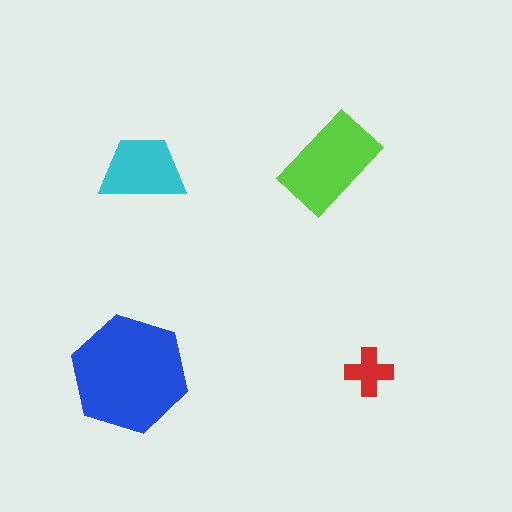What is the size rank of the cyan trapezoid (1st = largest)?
3rd.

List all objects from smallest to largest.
The red cross, the cyan trapezoid, the lime rectangle, the blue hexagon.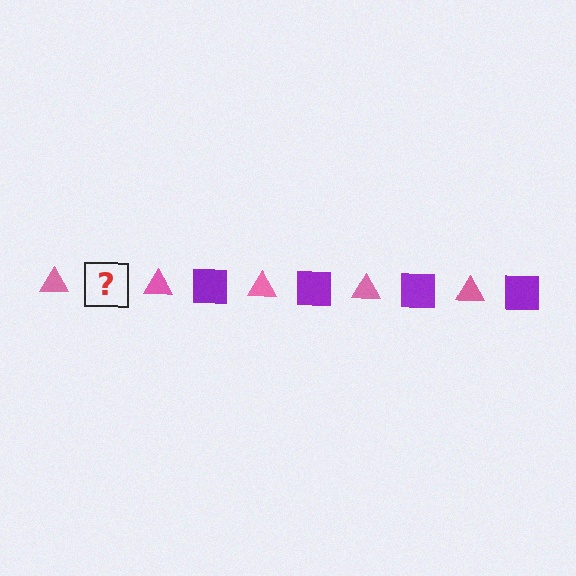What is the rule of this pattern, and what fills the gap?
The rule is that the pattern alternates between pink triangle and purple square. The gap should be filled with a purple square.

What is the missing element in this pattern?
The missing element is a purple square.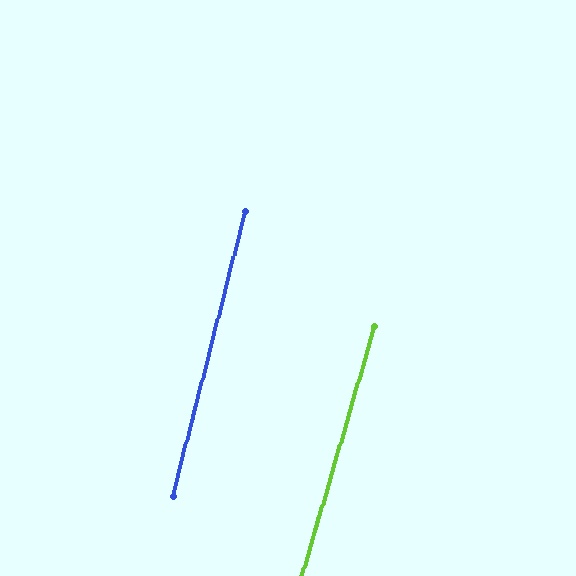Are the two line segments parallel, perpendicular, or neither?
Parallel — their directions differ by only 1.7°.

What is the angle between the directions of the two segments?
Approximately 2 degrees.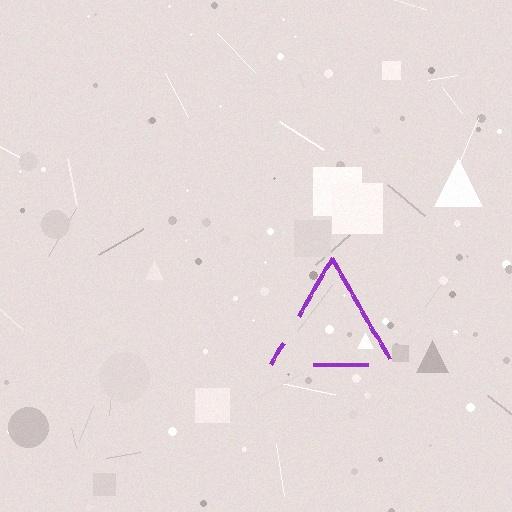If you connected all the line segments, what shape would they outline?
They would outline a triangle.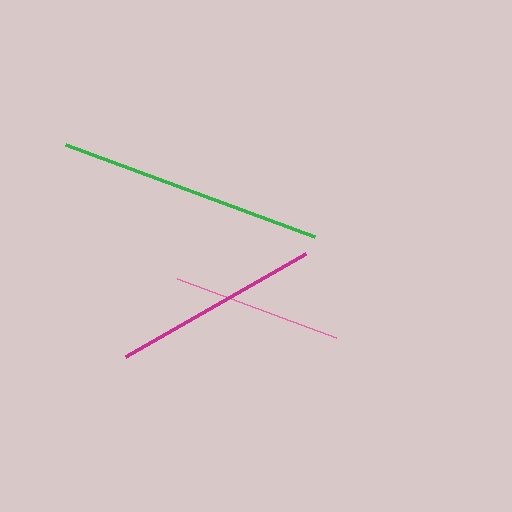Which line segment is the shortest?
The pink line is the shortest at approximately 170 pixels.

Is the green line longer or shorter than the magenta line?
The green line is longer than the magenta line.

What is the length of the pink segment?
The pink segment is approximately 170 pixels long.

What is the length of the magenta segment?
The magenta segment is approximately 207 pixels long.